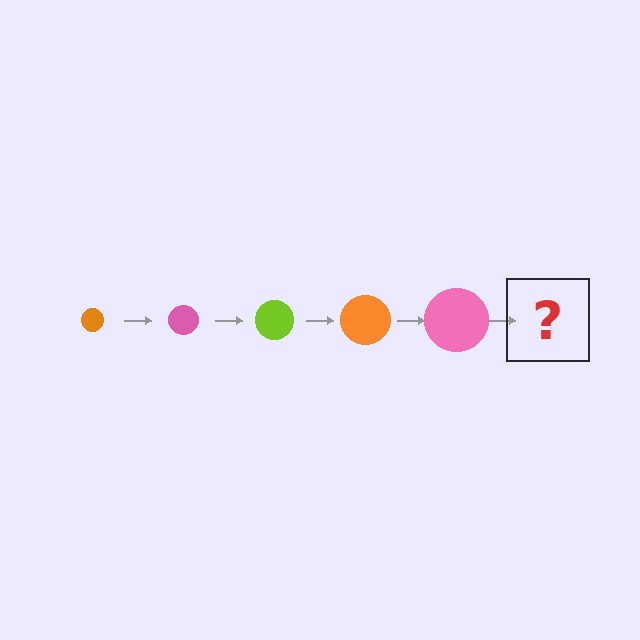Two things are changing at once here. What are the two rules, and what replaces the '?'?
The two rules are that the circle grows larger each step and the color cycles through orange, pink, and lime. The '?' should be a lime circle, larger than the previous one.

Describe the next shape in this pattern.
It should be a lime circle, larger than the previous one.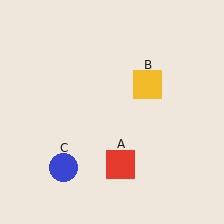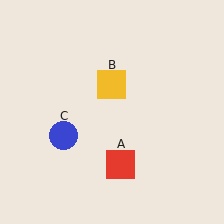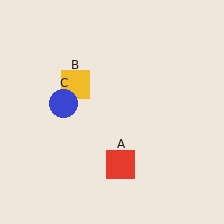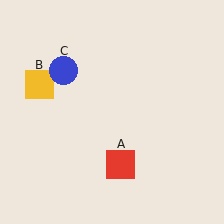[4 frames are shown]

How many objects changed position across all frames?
2 objects changed position: yellow square (object B), blue circle (object C).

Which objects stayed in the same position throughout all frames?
Red square (object A) remained stationary.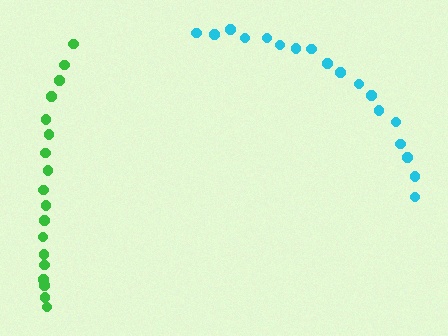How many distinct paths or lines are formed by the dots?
There are 2 distinct paths.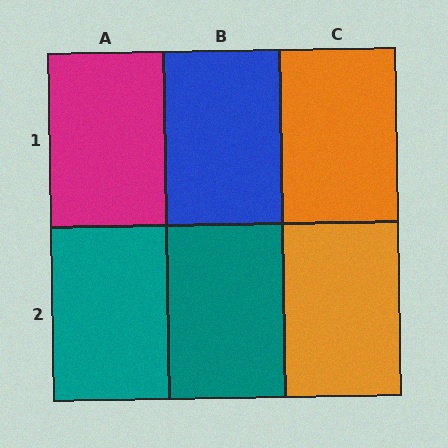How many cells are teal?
2 cells are teal.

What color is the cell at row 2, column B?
Teal.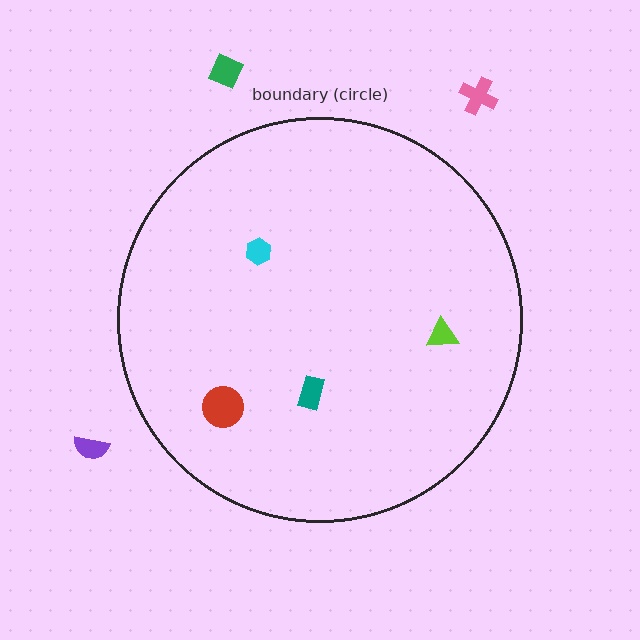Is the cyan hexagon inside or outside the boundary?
Inside.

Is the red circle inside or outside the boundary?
Inside.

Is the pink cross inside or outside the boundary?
Outside.